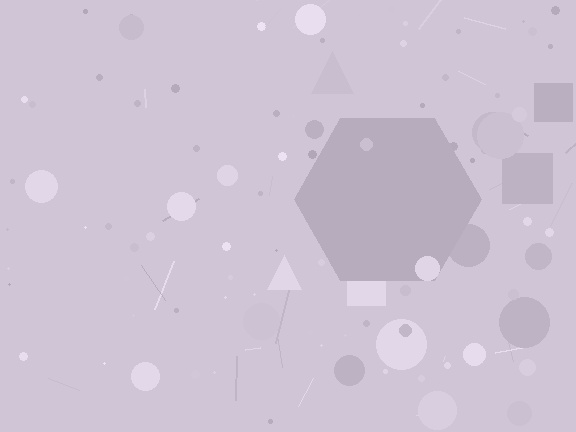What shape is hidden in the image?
A hexagon is hidden in the image.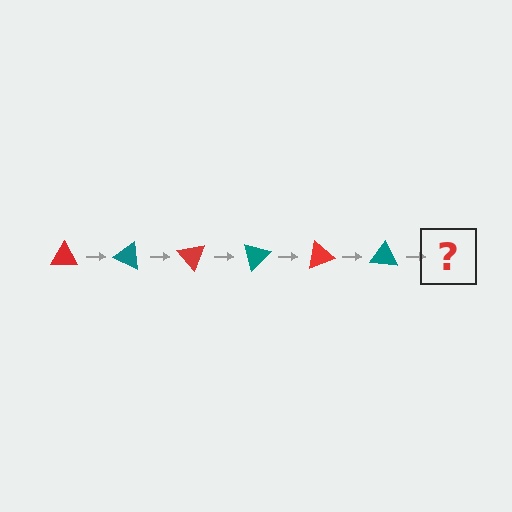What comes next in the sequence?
The next element should be a red triangle, rotated 150 degrees from the start.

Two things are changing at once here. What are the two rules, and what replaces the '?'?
The two rules are that it rotates 25 degrees each step and the color cycles through red and teal. The '?' should be a red triangle, rotated 150 degrees from the start.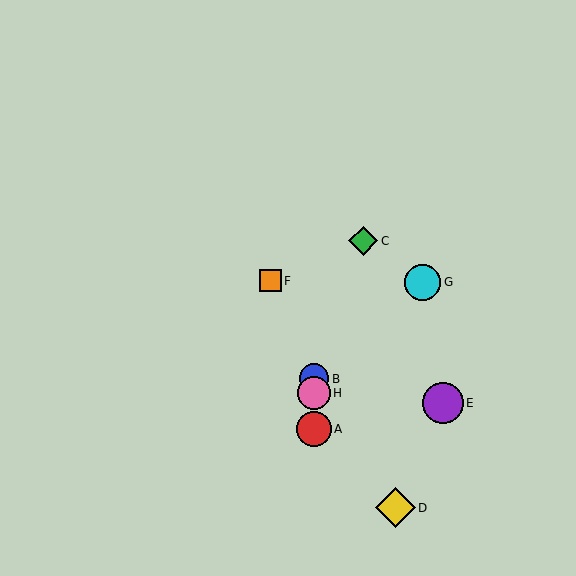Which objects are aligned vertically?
Objects A, B, H are aligned vertically.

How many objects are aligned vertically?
3 objects (A, B, H) are aligned vertically.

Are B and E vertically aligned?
No, B is at x≈314 and E is at x≈443.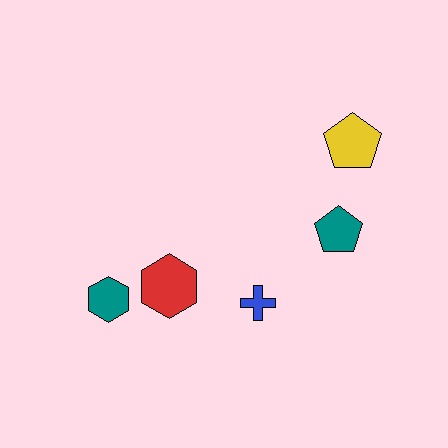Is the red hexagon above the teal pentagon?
No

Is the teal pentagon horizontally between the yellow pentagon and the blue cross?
Yes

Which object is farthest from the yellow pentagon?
The teal hexagon is farthest from the yellow pentagon.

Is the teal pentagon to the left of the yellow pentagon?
Yes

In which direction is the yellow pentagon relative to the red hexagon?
The yellow pentagon is to the right of the red hexagon.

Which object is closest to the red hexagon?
The teal hexagon is closest to the red hexagon.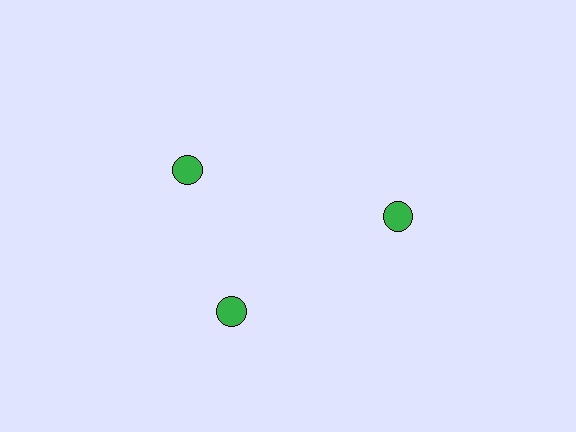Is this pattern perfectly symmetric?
No. The 3 green circles are arranged in a ring, but one element near the 11 o'clock position is rotated out of alignment along the ring, breaking the 3-fold rotational symmetry.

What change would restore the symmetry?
The symmetry would be restored by rotating it back into even spacing with its neighbors so that all 3 circles sit at equal angles and equal distance from the center.